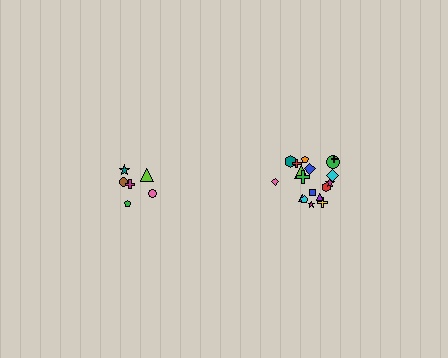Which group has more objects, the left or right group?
The right group.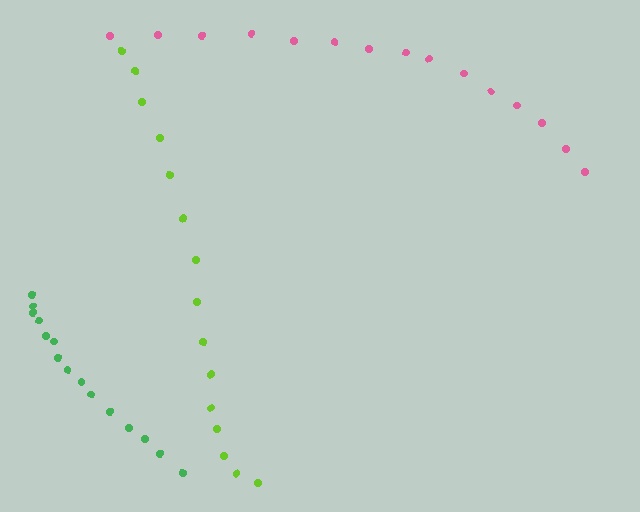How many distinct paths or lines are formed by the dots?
There are 3 distinct paths.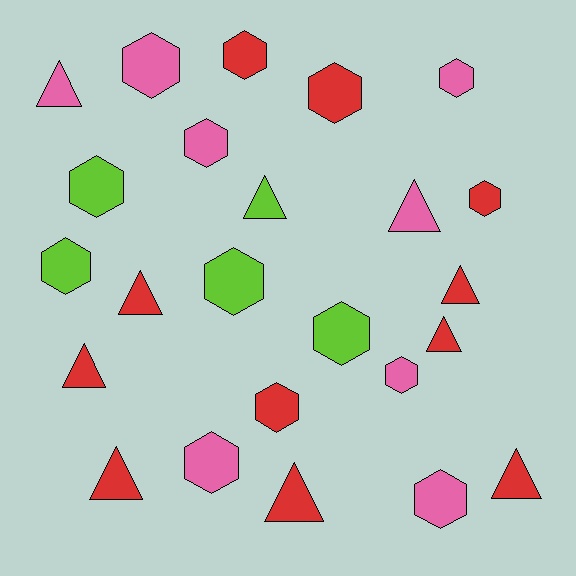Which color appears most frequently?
Red, with 11 objects.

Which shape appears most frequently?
Hexagon, with 14 objects.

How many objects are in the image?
There are 24 objects.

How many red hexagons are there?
There are 4 red hexagons.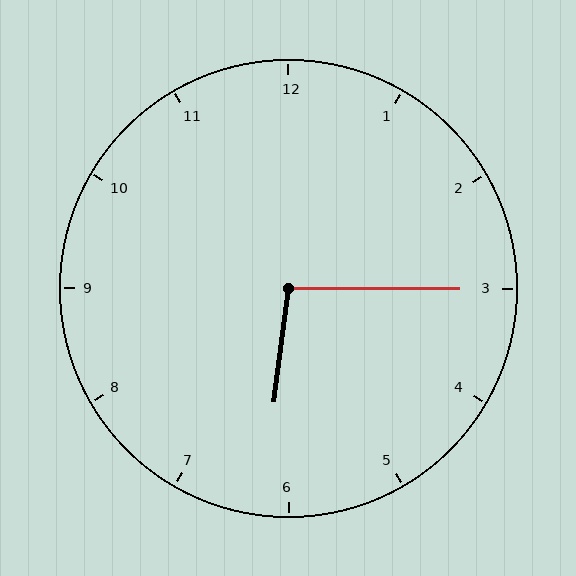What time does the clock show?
6:15.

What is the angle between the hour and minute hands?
Approximately 98 degrees.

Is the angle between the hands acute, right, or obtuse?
It is obtuse.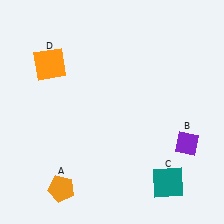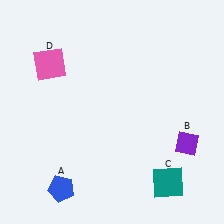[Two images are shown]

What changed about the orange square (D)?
In Image 1, D is orange. In Image 2, it changed to pink.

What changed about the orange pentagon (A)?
In Image 1, A is orange. In Image 2, it changed to blue.